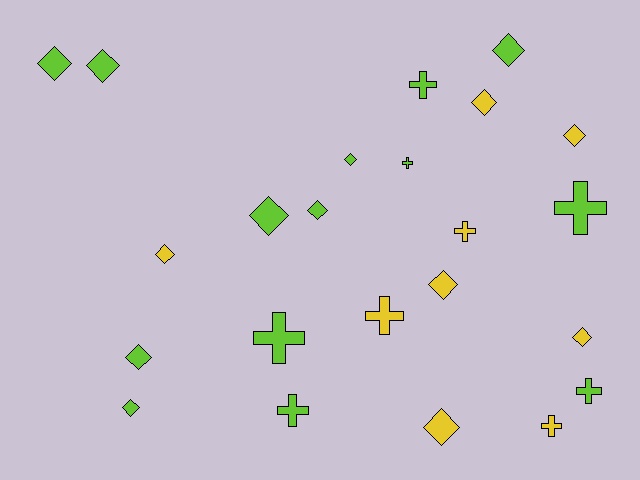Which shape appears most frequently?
Diamond, with 14 objects.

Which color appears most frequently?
Lime, with 14 objects.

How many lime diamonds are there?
There are 8 lime diamonds.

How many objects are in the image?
There are 23 objects.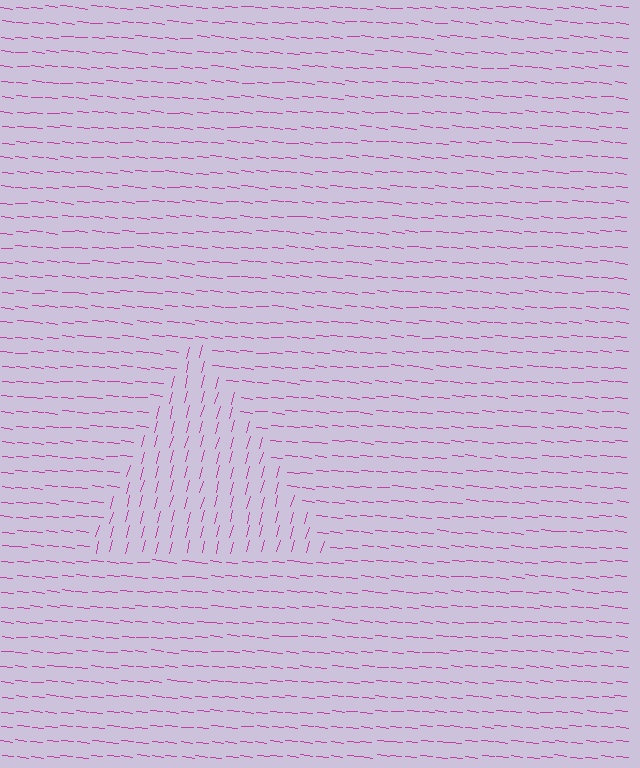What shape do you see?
I see a triangle.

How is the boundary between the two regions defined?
The boundary is defined purely by a change in line orientation (approximately 81 degrees difference). All lines are the same color and thickness.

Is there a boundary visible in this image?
Yes, there is a texture boundary formed by a change in line orientation.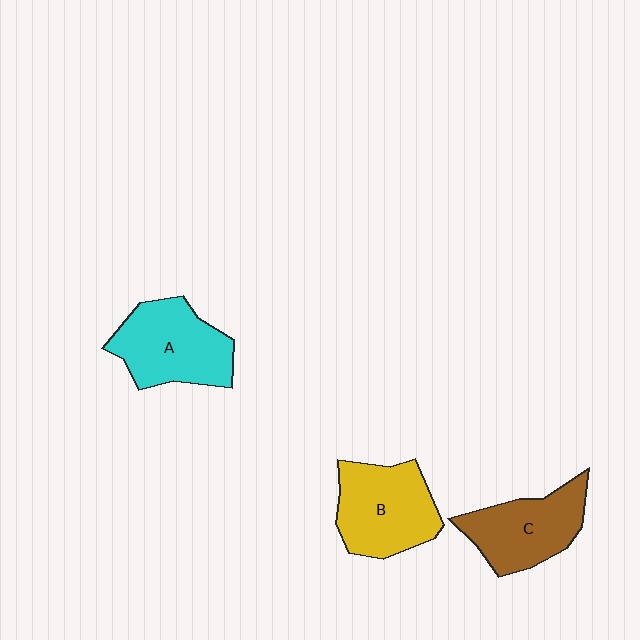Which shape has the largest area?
Shape A (cyan).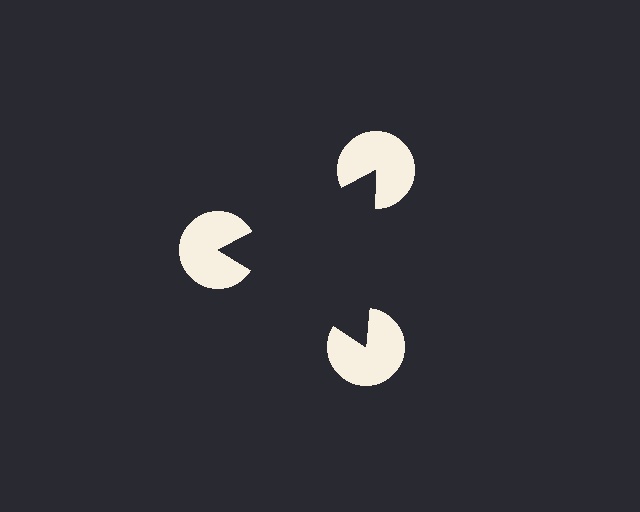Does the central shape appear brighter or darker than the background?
It typically appears slightly darker than the background, even though no actual brightness change is drawn.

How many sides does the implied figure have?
3 sides.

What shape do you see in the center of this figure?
An illusory triangle — its edges are inferred from the aligned wedge cuts in the pac-man discs, not physically drawn.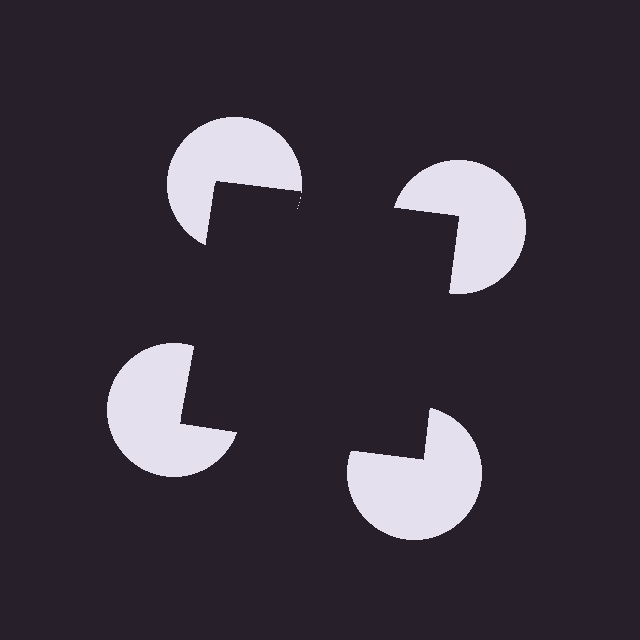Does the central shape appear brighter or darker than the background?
It typically appears slightly darker than the background, even though no actual brightness change is drawn.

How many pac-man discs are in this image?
There are 4 — one at each vertex of the illusory square.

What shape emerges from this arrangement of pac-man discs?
An illusory square — its edges are inferred from the aligned wedge cuts in the pac-man discs, not physically drawn.